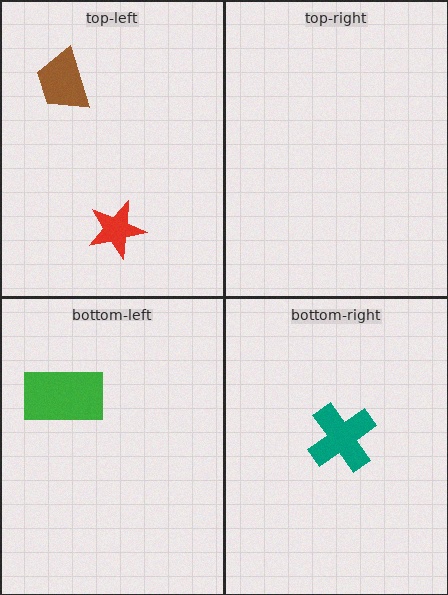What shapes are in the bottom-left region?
The green rectangle.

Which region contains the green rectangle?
The bottom-left region.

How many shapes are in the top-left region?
2.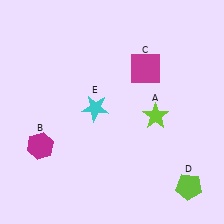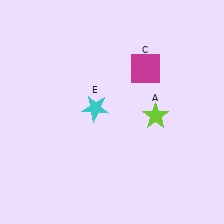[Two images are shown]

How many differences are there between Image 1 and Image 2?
There are 2 differences between the two images.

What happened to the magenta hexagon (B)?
The magenta hexagon (B) was removed in Image 2. It was in the bottom-left area of Image 1.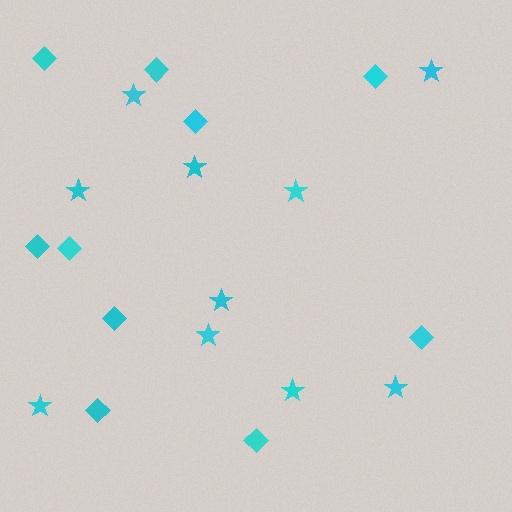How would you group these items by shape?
There are 2 groups: one group of diamonds (10) and one group of stars (10).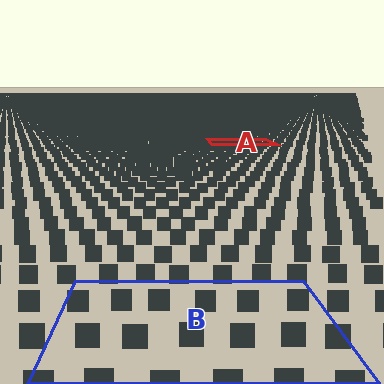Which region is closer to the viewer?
Region B is closer. The texture elements there are larger and more spread out.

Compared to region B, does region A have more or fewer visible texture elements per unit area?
Region A has more texture elements per unit area — they are packed more densely because it is farther away.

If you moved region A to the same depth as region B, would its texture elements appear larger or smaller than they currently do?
They would appear larger. At a closer depth, the same texture elements are projected at a bigger on-screen size.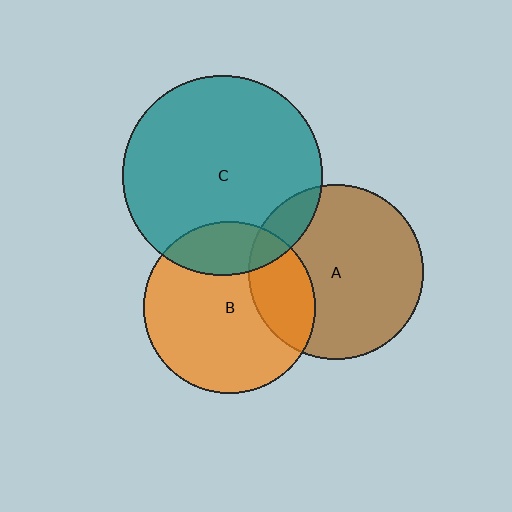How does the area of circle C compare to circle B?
Approximately 1.3 times.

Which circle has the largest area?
Circle C (teal).